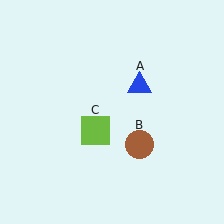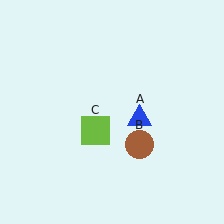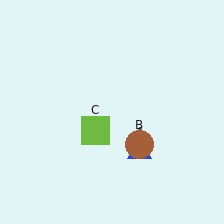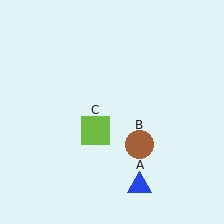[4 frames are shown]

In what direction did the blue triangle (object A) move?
The blue triangle (object A) moved down.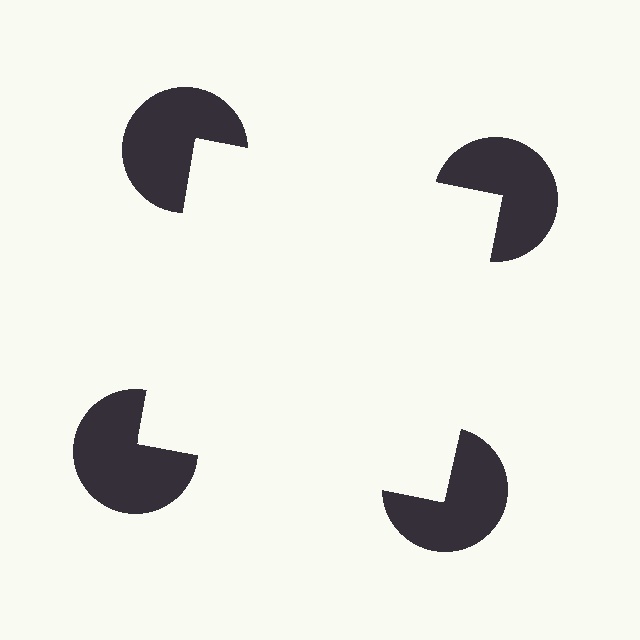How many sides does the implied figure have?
4 sides.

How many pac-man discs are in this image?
There are 4 — one at each vertex of the illusory square.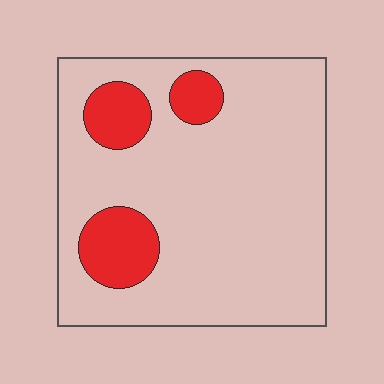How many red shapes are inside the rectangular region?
3.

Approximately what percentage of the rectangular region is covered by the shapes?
Approximately 15%.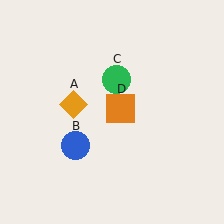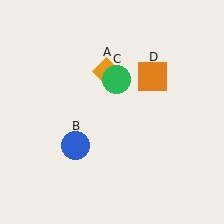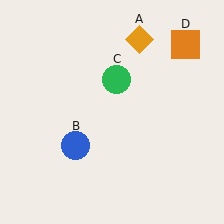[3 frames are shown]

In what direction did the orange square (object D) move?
The orange square (object D) moved up and to the right.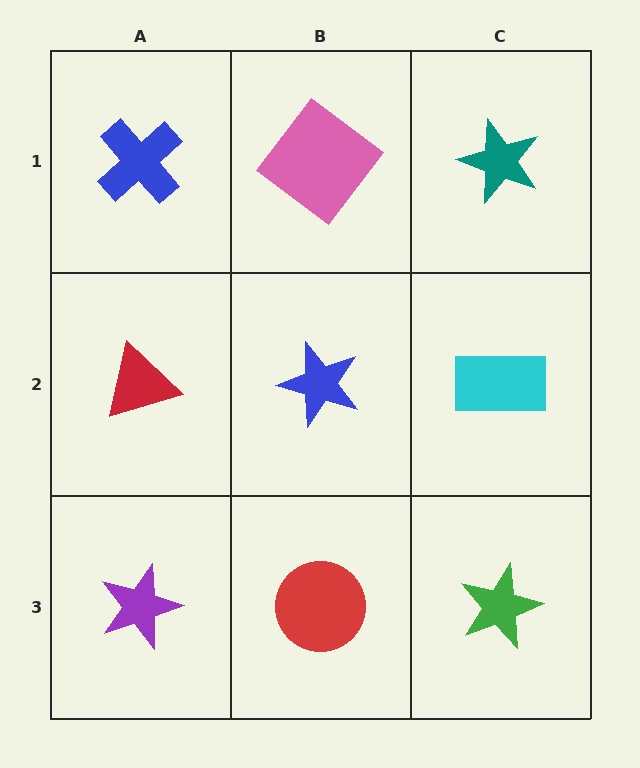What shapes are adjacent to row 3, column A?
A red triangle (row 2, column A), a red circle (row 3, column B).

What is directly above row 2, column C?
A teal star.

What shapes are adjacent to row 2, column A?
A blue cross (row 1, column A), a purple star (row 3, column A), a blue star (row 2, column B).